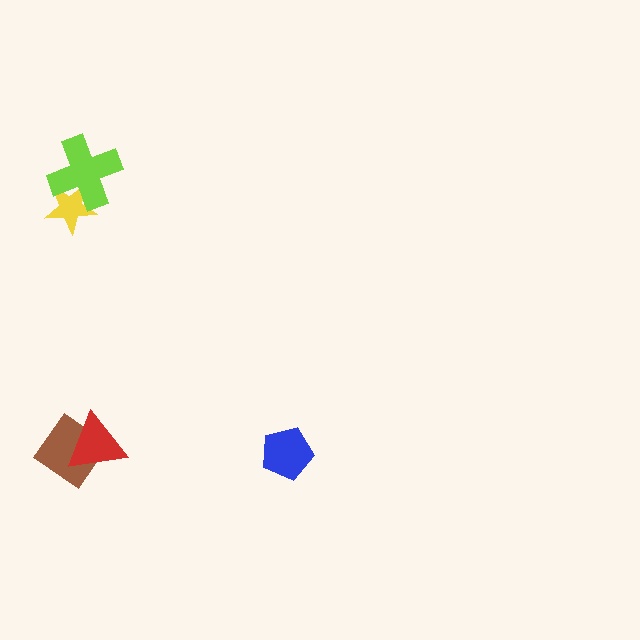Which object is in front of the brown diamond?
The red triangle is in front of the brown diamond.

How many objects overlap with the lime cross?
1 object overlaps with the lime cross.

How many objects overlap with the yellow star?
1 object overlaps with the yellow star.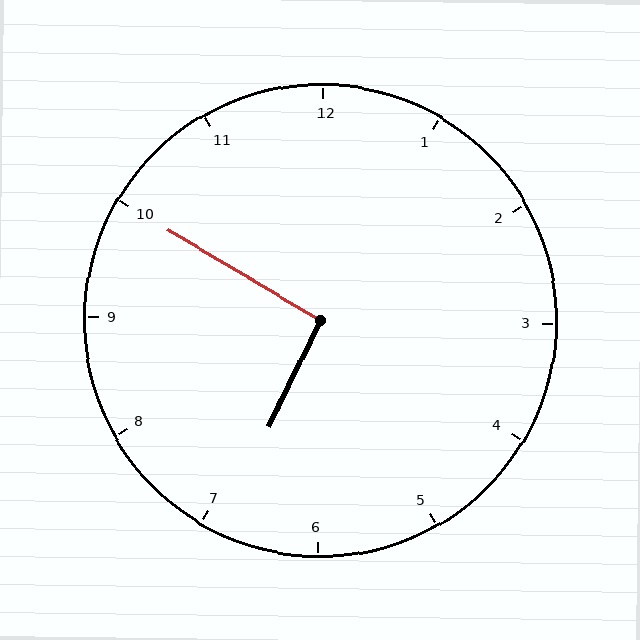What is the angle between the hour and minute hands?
Approximately 95 degrees.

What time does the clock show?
6:50.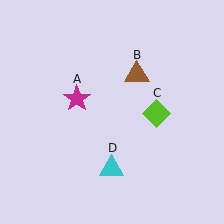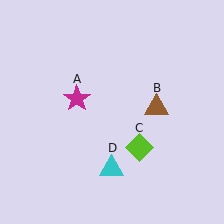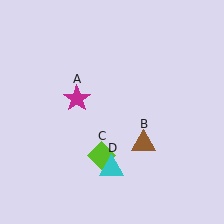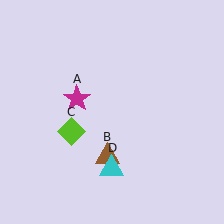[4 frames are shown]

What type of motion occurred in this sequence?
The brown triangle (object B), lime diamond (object C) rotated clockwise around the center of the scene.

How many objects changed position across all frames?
2 objects changed position: brown triangle (object B), lime diamond (object C).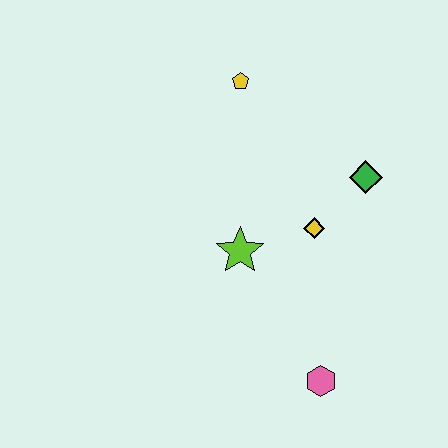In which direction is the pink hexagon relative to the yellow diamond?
The pink hexagon is below the yellow diamond.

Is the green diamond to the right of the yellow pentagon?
Yes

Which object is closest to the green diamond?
The yellow diamond is closest to the green diamond.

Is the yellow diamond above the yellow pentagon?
No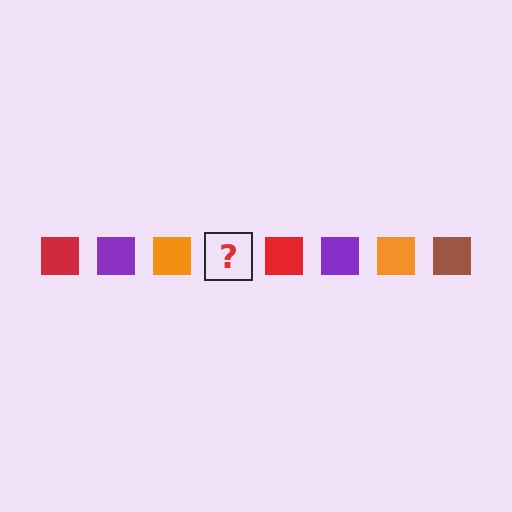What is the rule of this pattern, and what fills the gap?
The rule is that the pattern cycles through red, purple, orange, brown squares. The gap should be filled with a brown square.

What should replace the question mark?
The question mark should be replaced with a brown square.